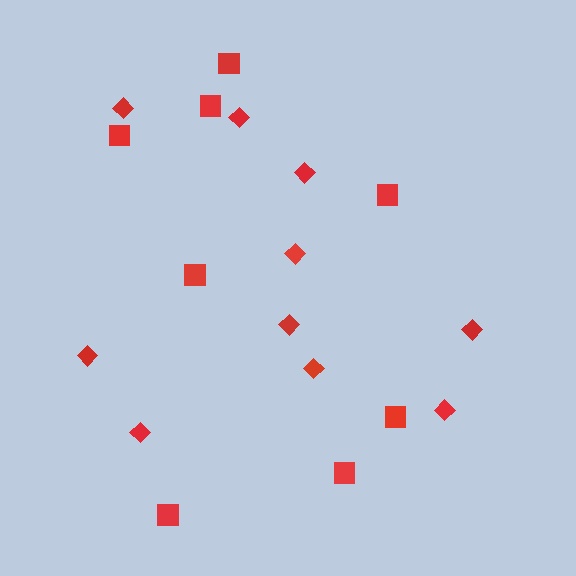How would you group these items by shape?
There are 2 groups: one group of squares (8) and one group of diamonds (10).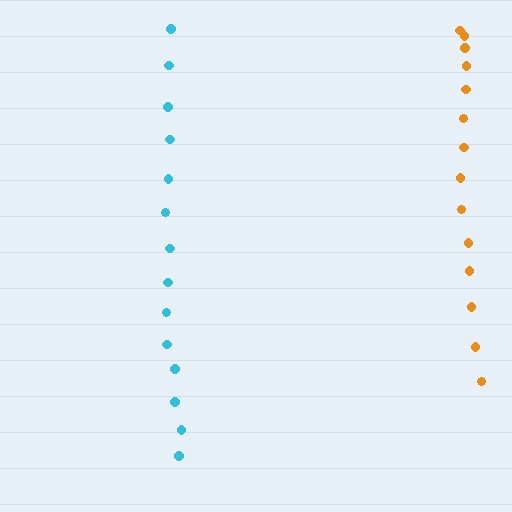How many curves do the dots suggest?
There are 2 distinct paths.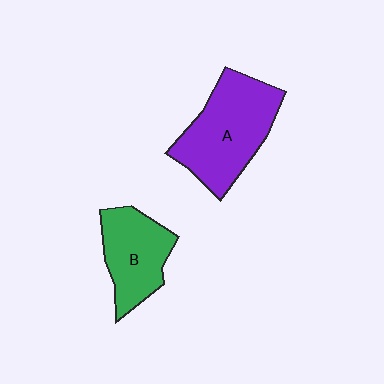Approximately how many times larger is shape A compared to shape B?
Approximately 1.4 times.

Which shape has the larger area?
Shape A (purple).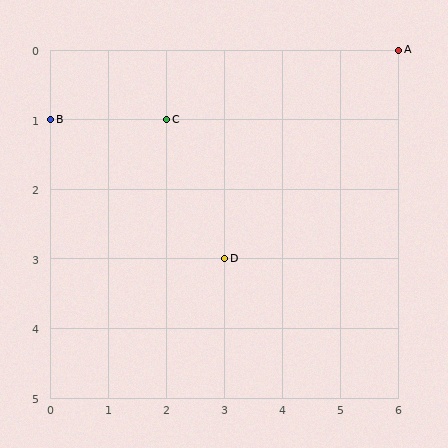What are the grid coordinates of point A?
Point A is at grid coordinates (6, 0).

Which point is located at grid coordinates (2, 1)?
Point C is at (2, 1).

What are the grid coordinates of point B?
Point B is at grid coordinates (0, 1).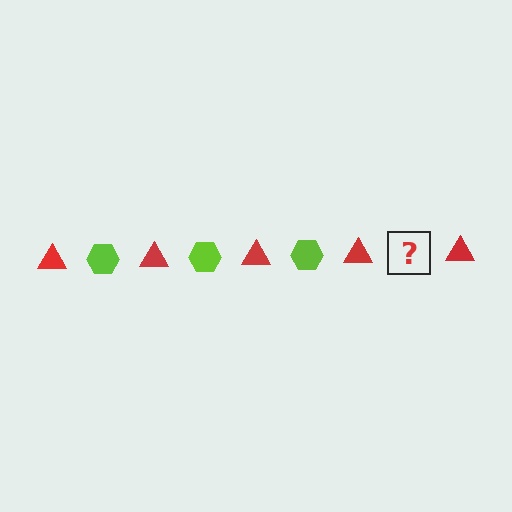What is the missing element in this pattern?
The missing element is a lime hexagon.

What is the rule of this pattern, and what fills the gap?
The rule is that the pattern alternates between red triangle and lime hexagon. The gap should be filled with a lime hexagon.